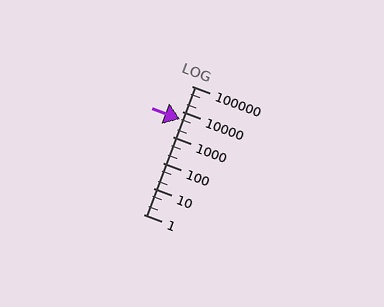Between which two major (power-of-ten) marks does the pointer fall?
The pointer is between 1000 and 10000.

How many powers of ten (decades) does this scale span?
The scale spans 5 decades, from 1 to 100000.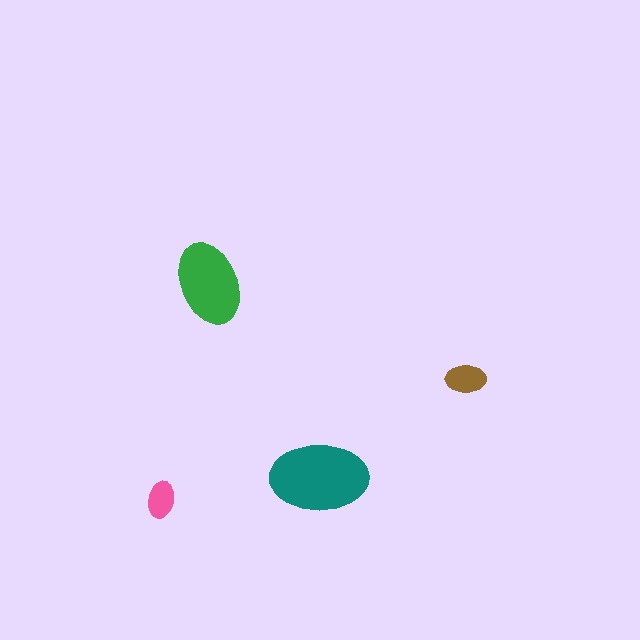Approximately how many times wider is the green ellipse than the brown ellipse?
About 2 times wider.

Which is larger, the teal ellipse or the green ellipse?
The teal one.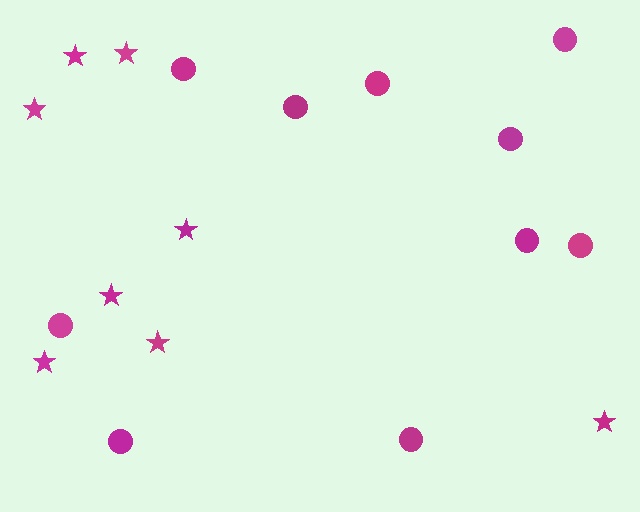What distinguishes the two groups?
There are 2 groups: one group of stars (8) and one group of circles (10).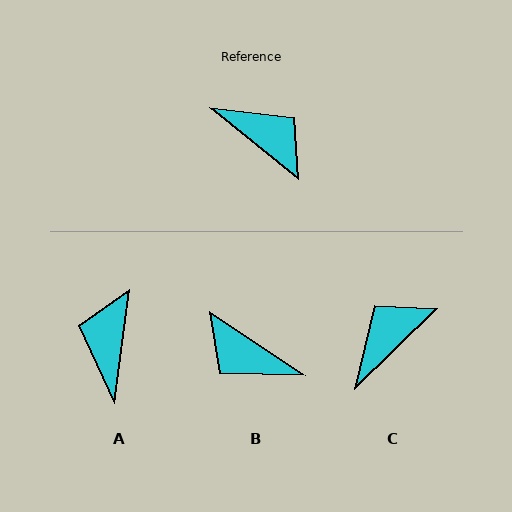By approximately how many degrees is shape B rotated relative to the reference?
Approximately 175 degrees clockwise.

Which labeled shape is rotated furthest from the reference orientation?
B, about 175 degrees away.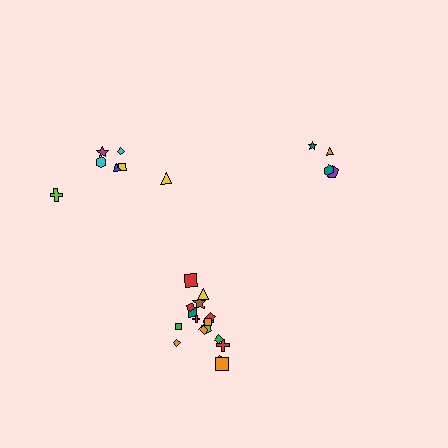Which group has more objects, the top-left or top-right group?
The top-left group.